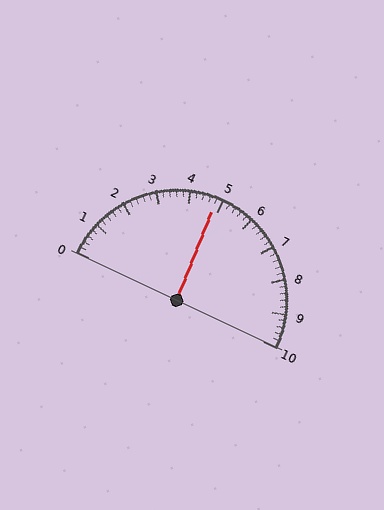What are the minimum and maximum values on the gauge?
The gauge ranges from 0 to 10.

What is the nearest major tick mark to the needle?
The nearest major tick mark is 5.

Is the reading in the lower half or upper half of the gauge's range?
The reading is in the lower half of the range (0 to 10).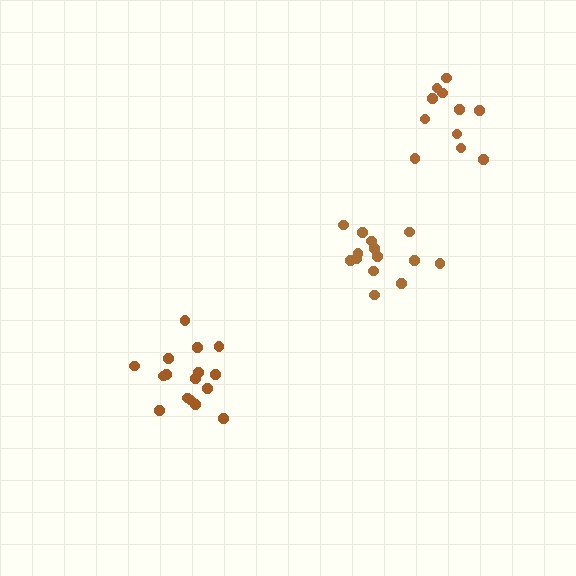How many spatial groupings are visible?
There are 3 spatial groupings.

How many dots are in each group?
Group 1: 16 dots, Group 2: 11 dots, Group 3: 14 dots (41 total).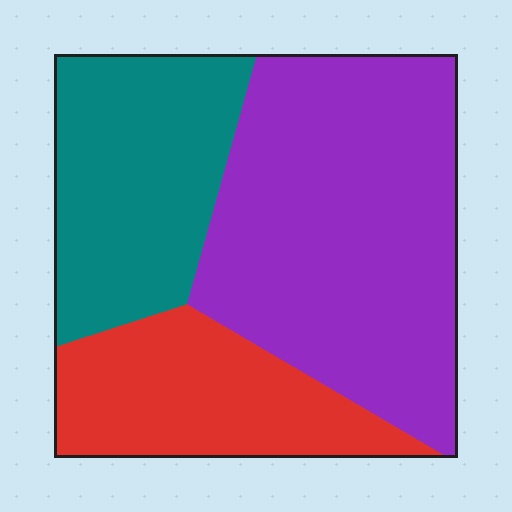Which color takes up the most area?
Purple, at roughly 50%.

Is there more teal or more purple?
Purple.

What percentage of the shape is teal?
Teal covers 28% of the shape.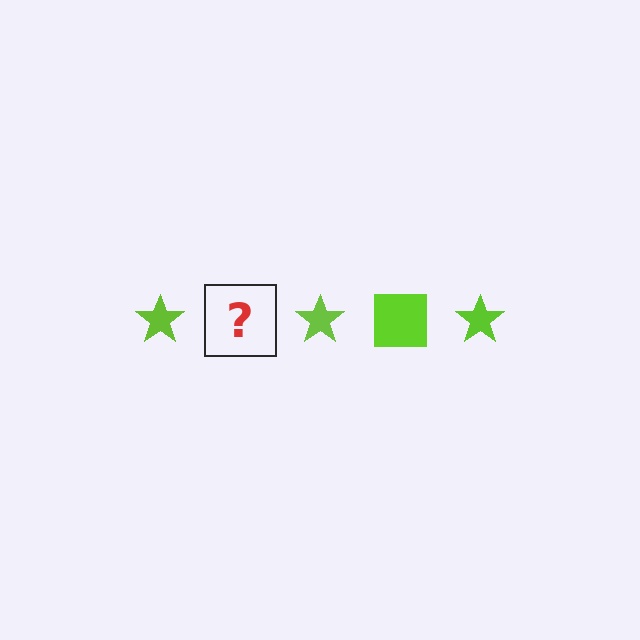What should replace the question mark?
The question mark should be replaced with a lime square.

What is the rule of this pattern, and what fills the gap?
The rule is that the pattern cycles through star, square shapes in lime. The gap should be filled with a lime square.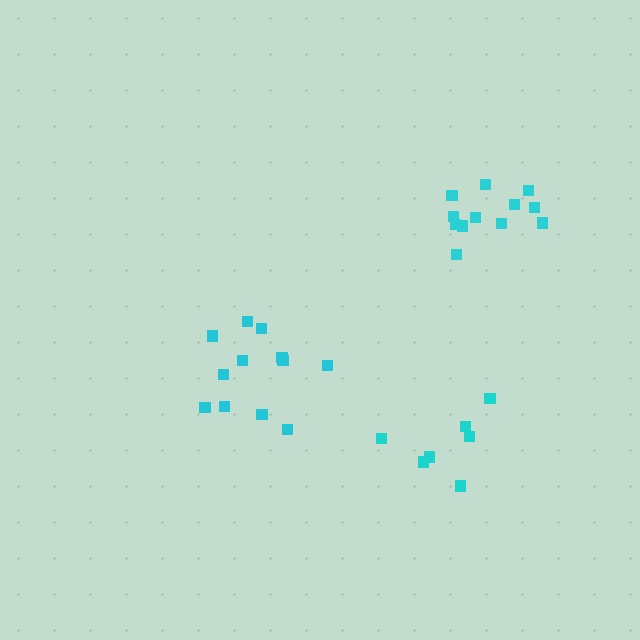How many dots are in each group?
Group 1: 12 dots, Group 2: 12 dots, Group 3: 7 dots (31 total).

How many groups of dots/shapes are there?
There are 3 groups.